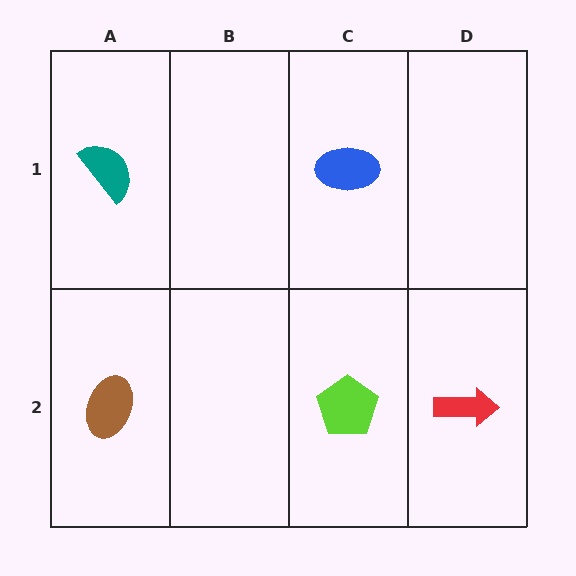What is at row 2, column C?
A lime pentagon.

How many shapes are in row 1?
2 shapes.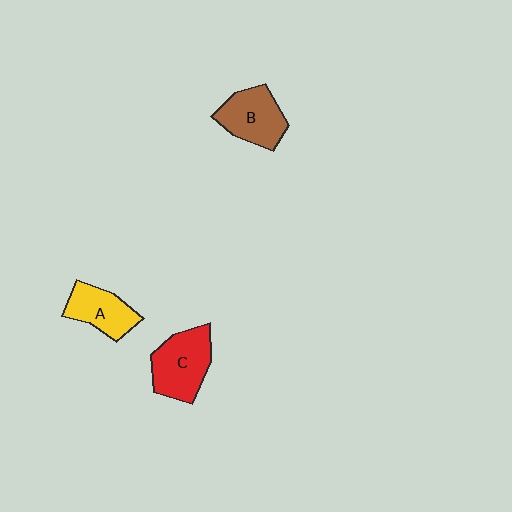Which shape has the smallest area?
Shape A (yellow).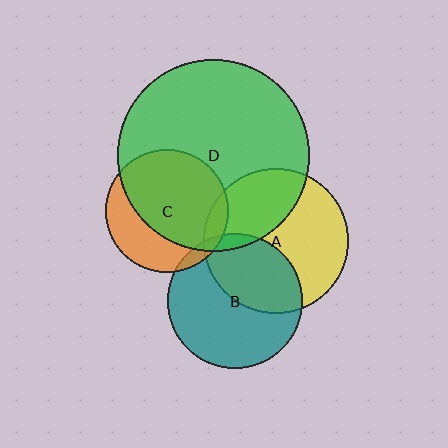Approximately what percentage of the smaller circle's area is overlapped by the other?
Approximately 40%.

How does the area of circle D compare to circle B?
Approximately 2.0 times.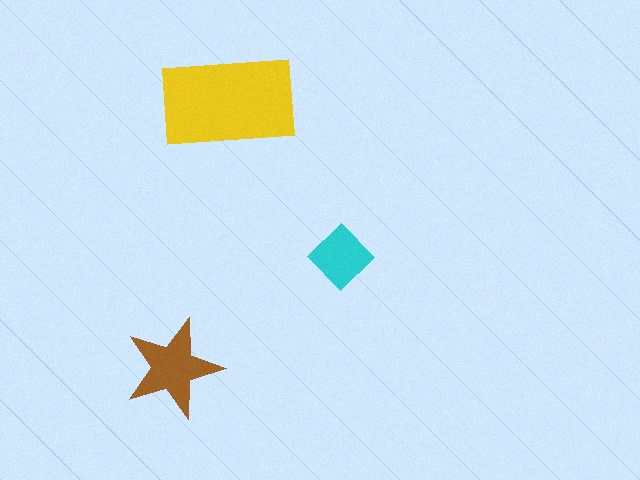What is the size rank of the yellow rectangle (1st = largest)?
1st.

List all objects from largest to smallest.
The yellow rectangle, the brown star, the cyan diamond.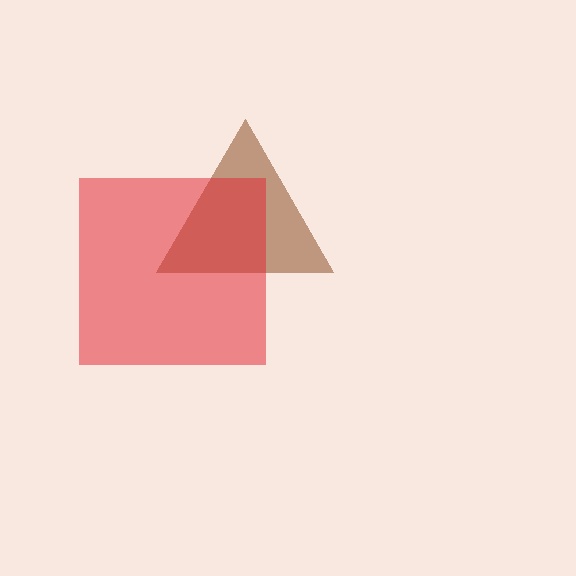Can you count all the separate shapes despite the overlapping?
Yes, there are 2 separate shapes.